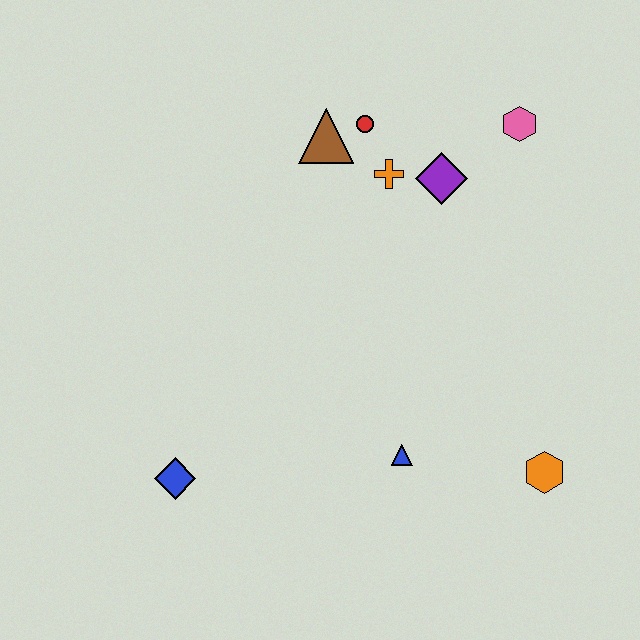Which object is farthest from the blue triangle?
The pink hexagon is farthest from the blue triangle.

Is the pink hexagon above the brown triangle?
Yes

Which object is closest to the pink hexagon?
The purple diamond is closest to the pink hexagon.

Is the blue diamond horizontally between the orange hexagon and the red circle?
No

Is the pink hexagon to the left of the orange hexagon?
Yes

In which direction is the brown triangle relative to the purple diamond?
The brown triangle is to the left of the purple diamond.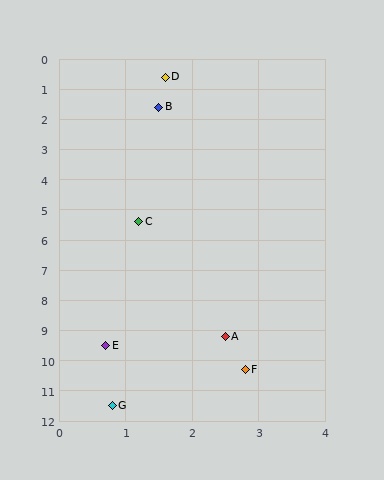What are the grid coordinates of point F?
Point F is at approximately (2.8, 10.3).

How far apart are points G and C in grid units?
Points G and C are about 6.1 grid units apart.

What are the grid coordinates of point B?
Point B is at approximately (1.5, 1.6).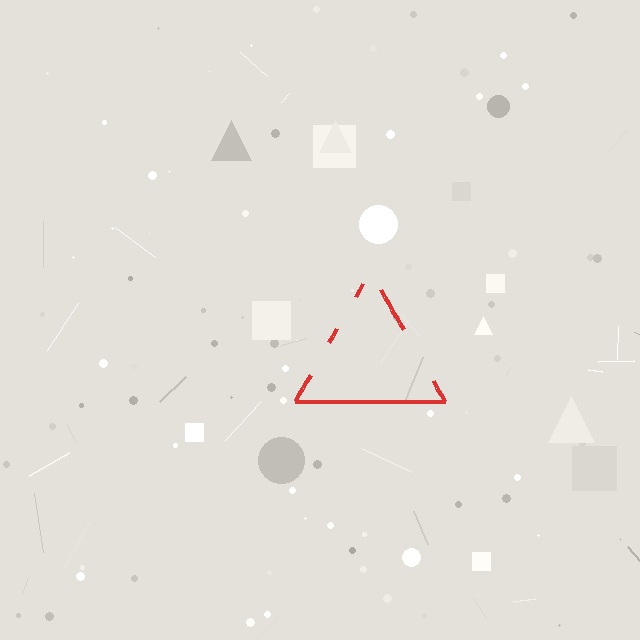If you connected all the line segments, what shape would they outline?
They would outline a triangle.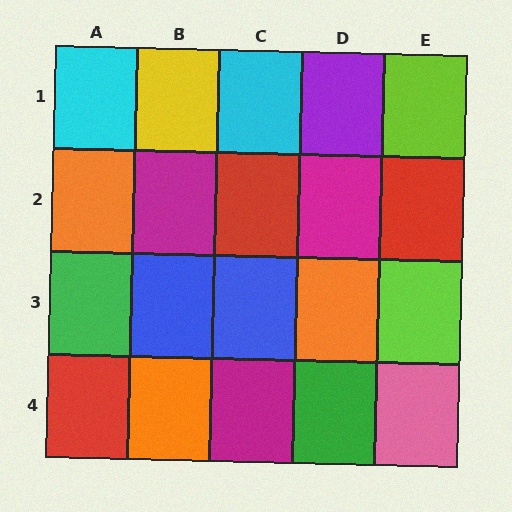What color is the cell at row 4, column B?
Orange.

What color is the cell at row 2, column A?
Orange.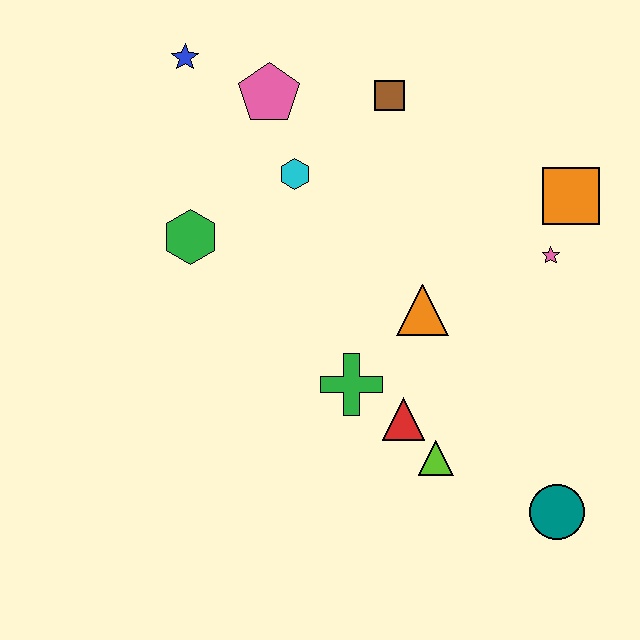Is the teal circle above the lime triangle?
No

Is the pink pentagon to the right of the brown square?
No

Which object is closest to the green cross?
The red triangle is closest to the green cross.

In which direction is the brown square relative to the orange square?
The brown square is to the left of the orange square.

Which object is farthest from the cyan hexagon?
The teal circle is farthest from the cyan hexagon.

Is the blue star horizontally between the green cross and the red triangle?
No